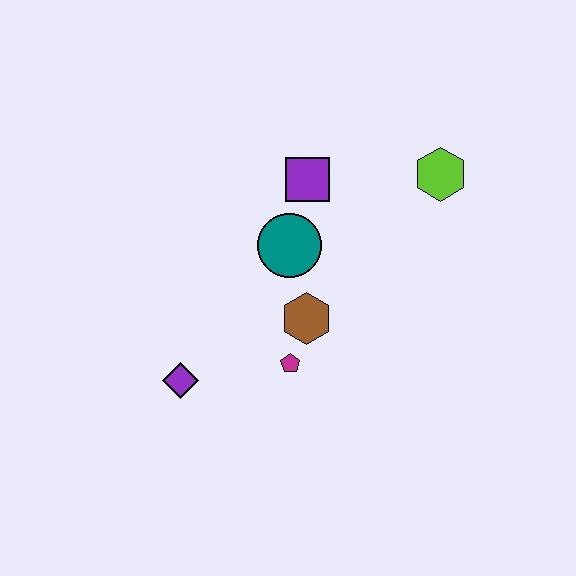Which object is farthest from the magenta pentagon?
The lime hexagon is farthest from the magenta pentagon.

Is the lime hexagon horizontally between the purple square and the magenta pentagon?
No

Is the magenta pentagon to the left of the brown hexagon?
Yes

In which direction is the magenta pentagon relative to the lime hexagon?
The magenta pentagon is below the lime hexagon.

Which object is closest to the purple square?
The teal circle is closest to the purple square.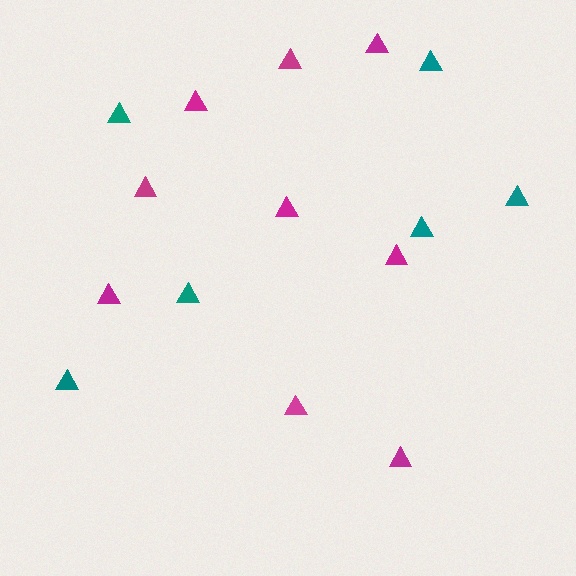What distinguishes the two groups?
There are 2 groups: one group of magenta triangles (9) and one group of teal triangles (6).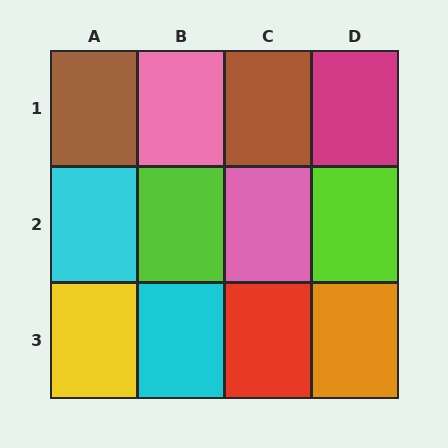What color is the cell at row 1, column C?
Brown.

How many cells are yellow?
1 cell is yellow.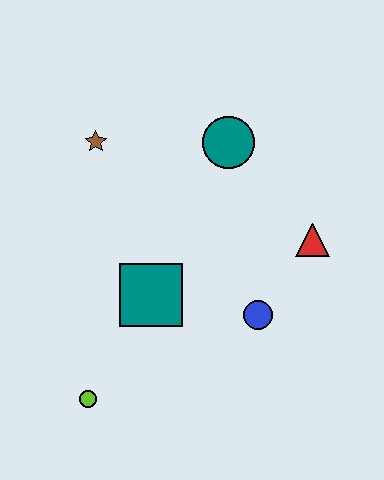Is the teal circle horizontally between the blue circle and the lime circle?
Yes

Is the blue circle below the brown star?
Yes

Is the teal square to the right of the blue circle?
No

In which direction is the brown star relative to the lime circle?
The brown star is above the lime circle.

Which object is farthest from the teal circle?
The lime circle is farthest from the teal circle.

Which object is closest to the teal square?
The blue circle is closest to the teal square.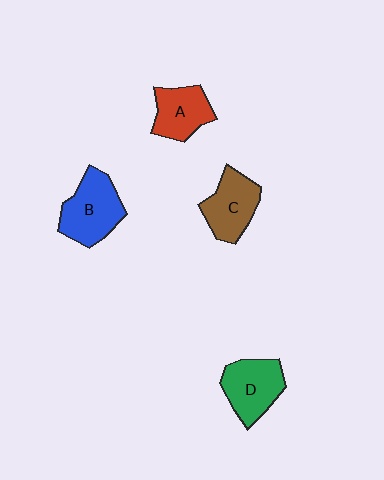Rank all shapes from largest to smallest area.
From largest to smallest: B (blue), D (green), C (brown), A (red).